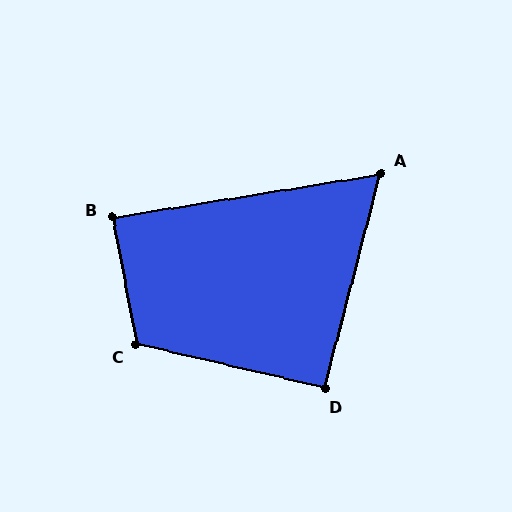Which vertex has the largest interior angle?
C, at approximately 114 degrees.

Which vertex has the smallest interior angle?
A, at approximately 66 degrees.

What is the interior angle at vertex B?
Approximately 89 degrees (approximately right).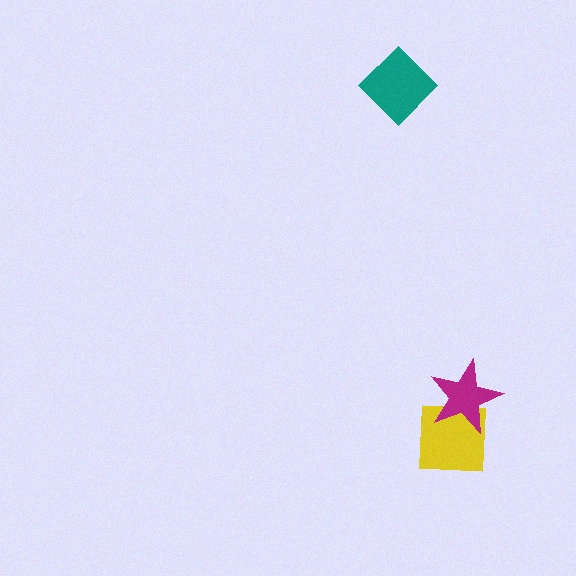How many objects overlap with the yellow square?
1 object overlaps with the yellow square.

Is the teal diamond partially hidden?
No, no other shape covers it.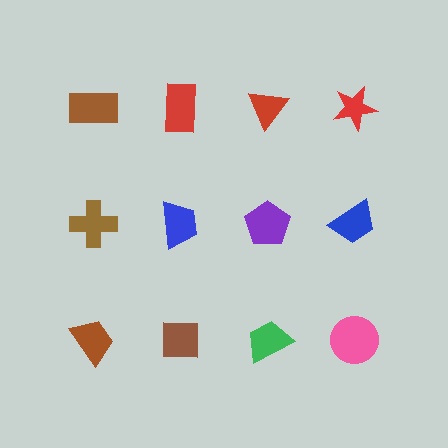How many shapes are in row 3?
4 shapes.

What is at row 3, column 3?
A green trapezoid.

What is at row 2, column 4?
A blue trapezoid.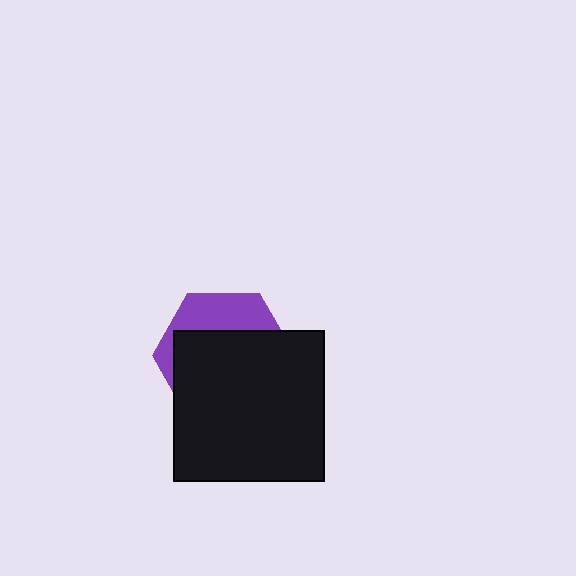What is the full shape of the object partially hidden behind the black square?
The partially hidden object is a purple hexagon.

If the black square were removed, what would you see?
You would see the complete purple hexagon.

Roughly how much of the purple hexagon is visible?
A small part of it is visible (roughly 31%).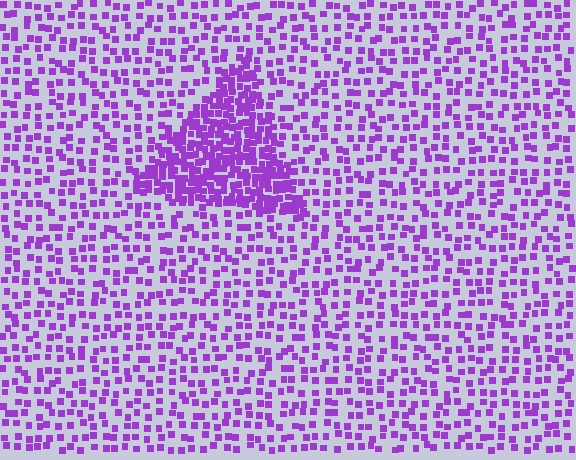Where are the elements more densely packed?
The elements are more densely packed inside the triangle boundary.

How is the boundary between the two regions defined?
The boundary is defined by a change in element density (approximately 2.5x ratio). All elements are the same color, size, and shape.